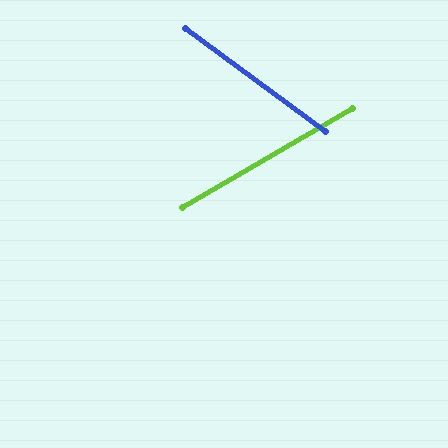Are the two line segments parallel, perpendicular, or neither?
Neither parallel nor perpendicular — they differ by about 67°.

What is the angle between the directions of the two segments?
Approximately 67 degrees.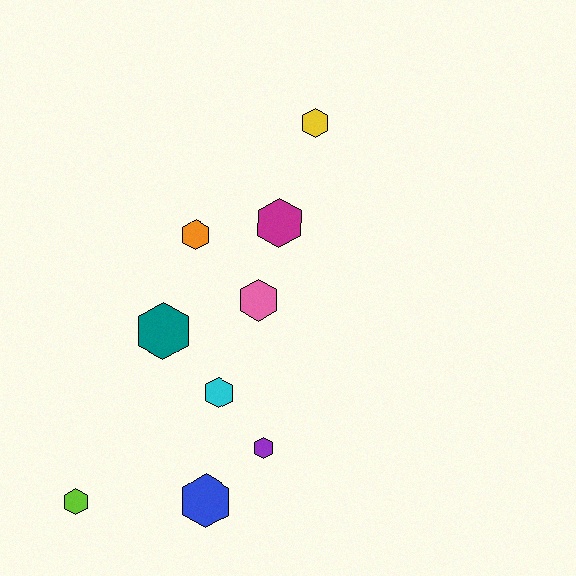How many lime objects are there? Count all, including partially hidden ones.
There is 1 lime object.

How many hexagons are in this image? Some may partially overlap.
There are 9 hexagons.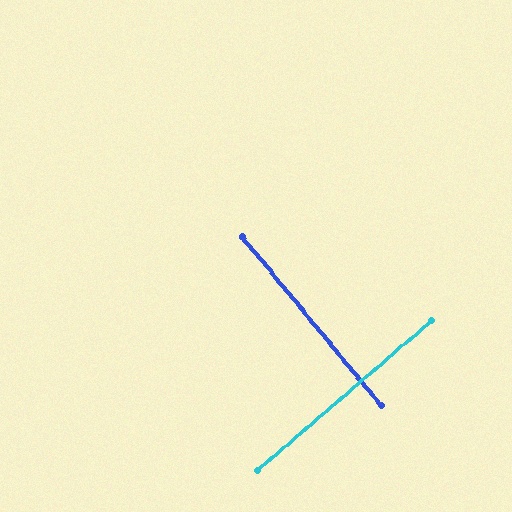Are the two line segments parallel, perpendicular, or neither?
Perpendicular — they meet at approximately 89°.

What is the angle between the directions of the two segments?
Approximately 89 degrees.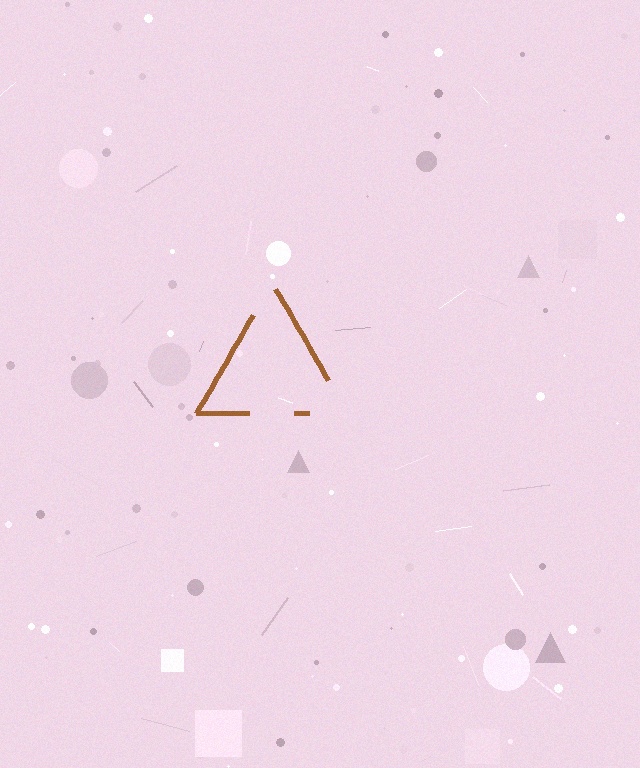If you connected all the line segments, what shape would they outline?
They would outline a triangle.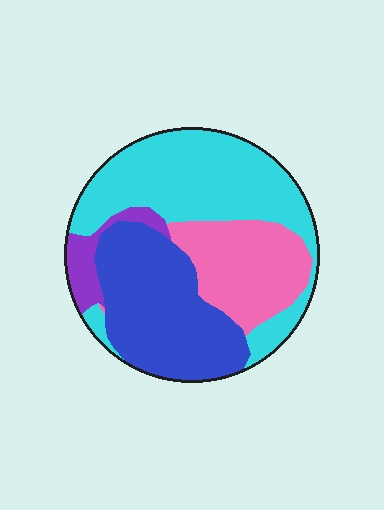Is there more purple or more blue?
Blue.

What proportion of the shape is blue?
Blue takes up about one third (1/3) of the shape.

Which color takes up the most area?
Cyan, at roughly 40%.